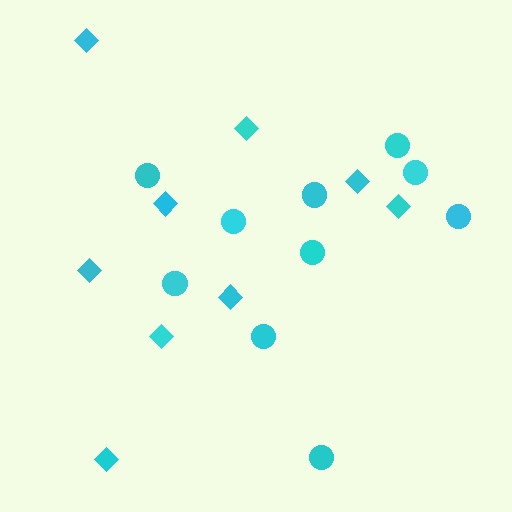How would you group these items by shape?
There are 2 groups: one group of diamonds (9) and one group of circles (10).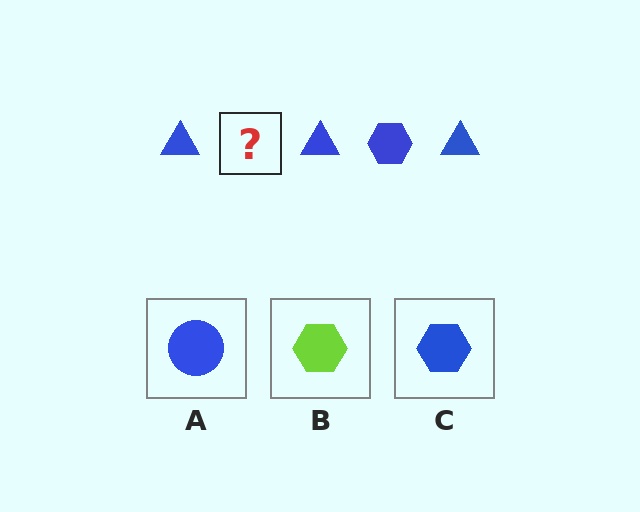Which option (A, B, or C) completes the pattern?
C.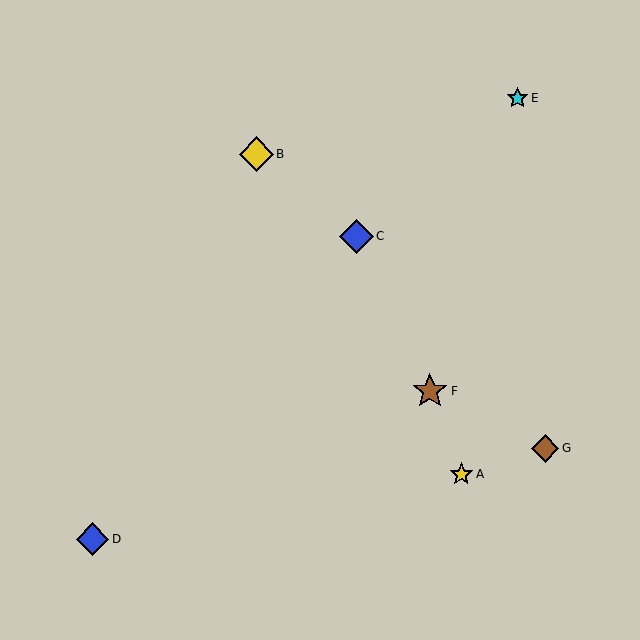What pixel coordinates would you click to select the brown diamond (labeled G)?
Click at (545, 448) to select the brown diamond G.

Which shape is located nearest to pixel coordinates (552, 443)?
The brown diamond (labeled G) at (545, 448) is nearest to that location.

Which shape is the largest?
The brown star (labeled F) is the largest.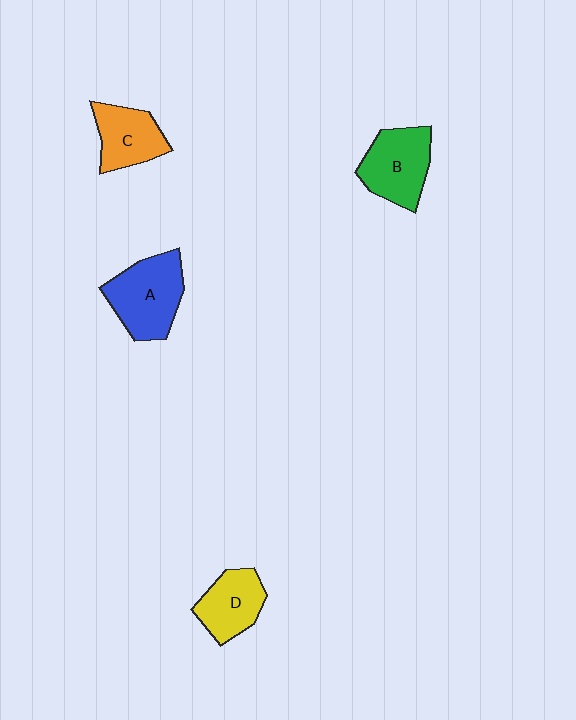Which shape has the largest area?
Shape A (blue).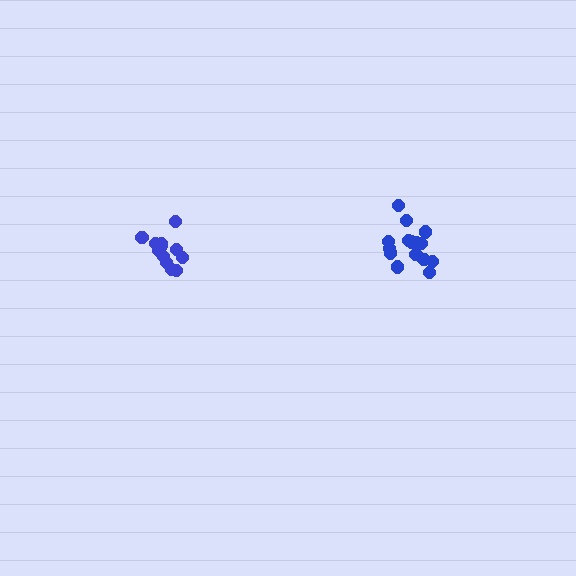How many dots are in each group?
Group 1: 14 dots, Group 2: 15 dots (29 total).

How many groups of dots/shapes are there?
There are 2 groups.